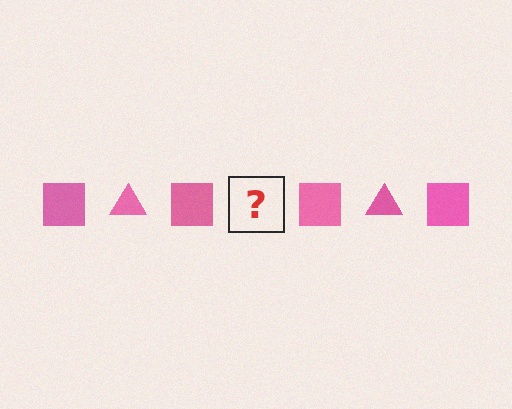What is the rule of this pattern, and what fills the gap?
The rule is that the pattern cycles through square, triangle shapes in pink. The gap should be filled with a pink triangle.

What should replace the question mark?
The question mark should be replaced with a pink triangle.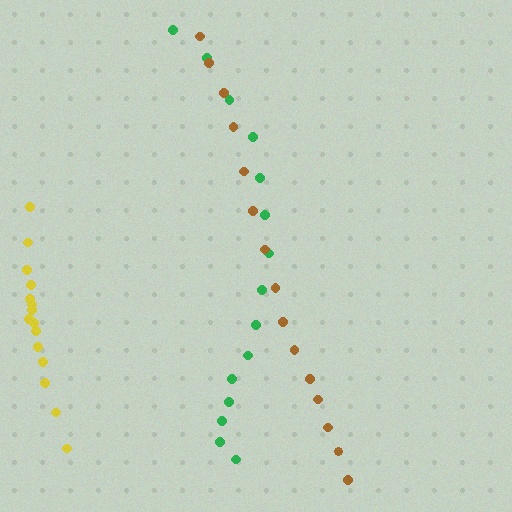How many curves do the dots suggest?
There are 3 distinct paths.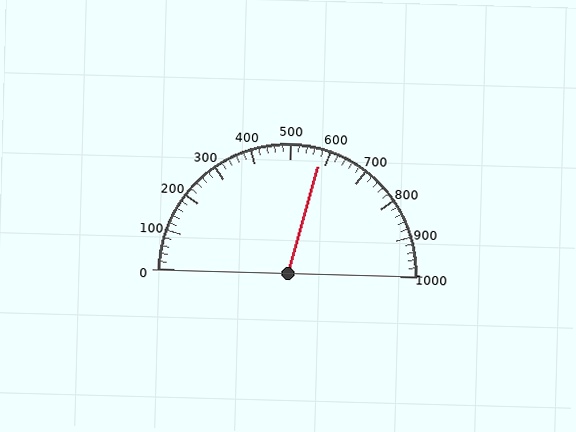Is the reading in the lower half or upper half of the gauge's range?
The reading is in the upper half of the range (0 to 1000).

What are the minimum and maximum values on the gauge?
The gauge ranges from 0 to 1000.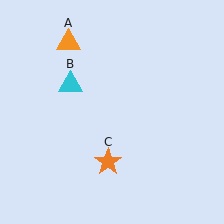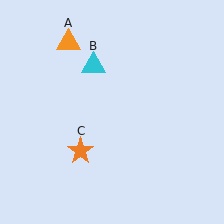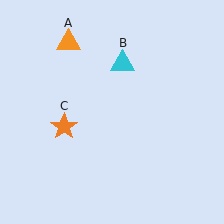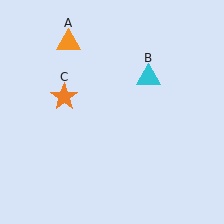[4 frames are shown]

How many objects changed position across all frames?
2 objects changed position: cyan triangle (object B), orange star (object C).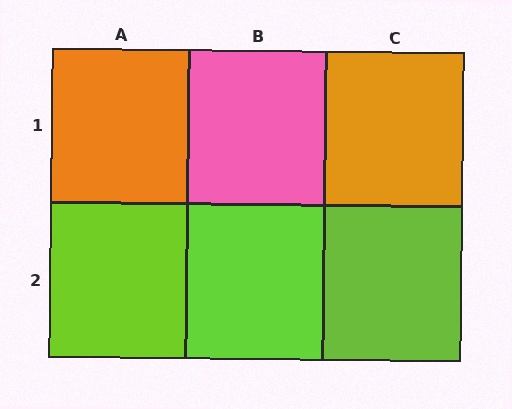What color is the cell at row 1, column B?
Pink.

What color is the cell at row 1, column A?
Orange.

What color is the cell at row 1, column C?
Orange.